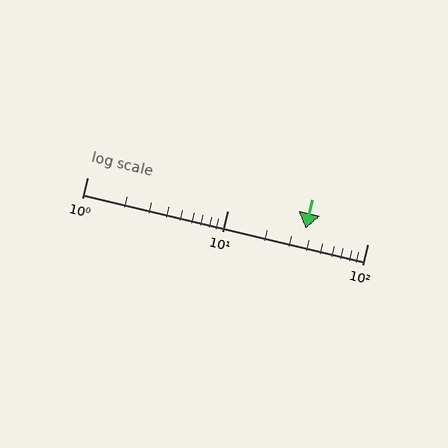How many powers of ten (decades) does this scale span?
The scale spans 2 decades, from 1 to 100.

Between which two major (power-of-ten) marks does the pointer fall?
The pointer is between 10 and 100.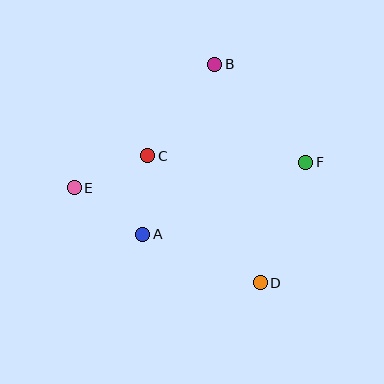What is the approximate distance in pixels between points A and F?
The distance between A and F is approximately 178 pixels.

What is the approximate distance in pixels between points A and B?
The distance between A and B is approximately 185 pixels.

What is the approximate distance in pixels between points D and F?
The distance between D and F is approximately 129 pixels.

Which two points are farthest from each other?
Points E and F are farthest from each other.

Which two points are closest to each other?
Points A and C are closest to each other.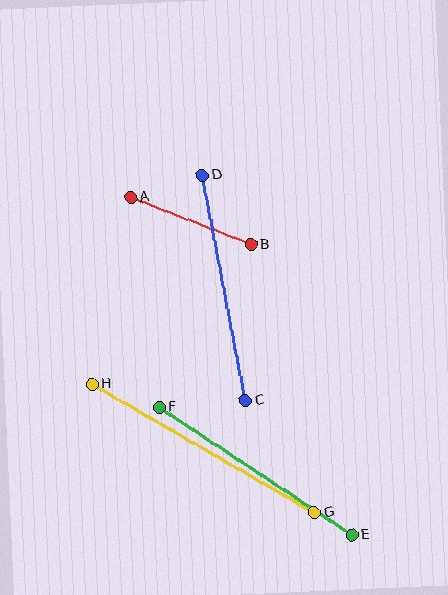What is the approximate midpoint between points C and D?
The midpoint is at approximately (224, 288) pixels.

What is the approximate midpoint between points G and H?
The midpoint is at approximately (203, 448) pixels.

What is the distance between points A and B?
The distance is approximately 130 pixels.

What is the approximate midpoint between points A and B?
The midpoint is at approximately (191, 221) pixels.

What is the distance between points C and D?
The distance is approximately 229 pixels.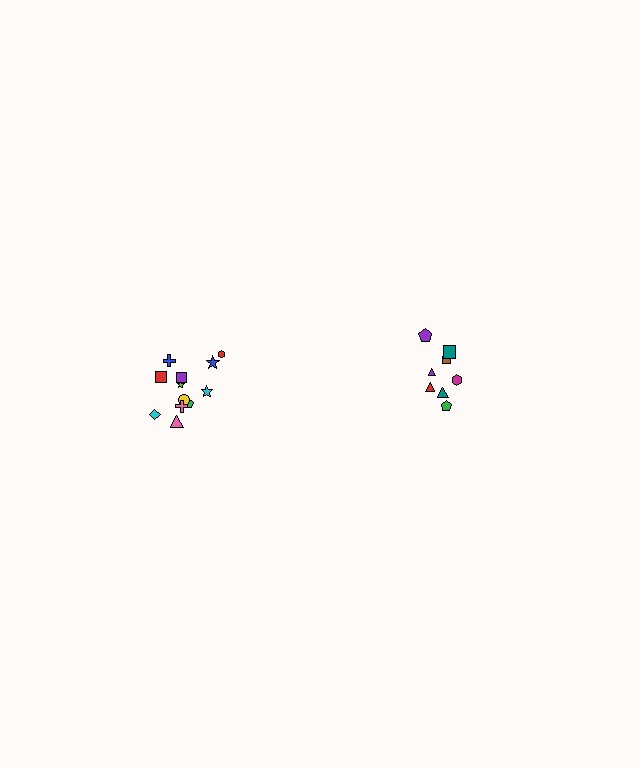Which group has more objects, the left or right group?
The left group.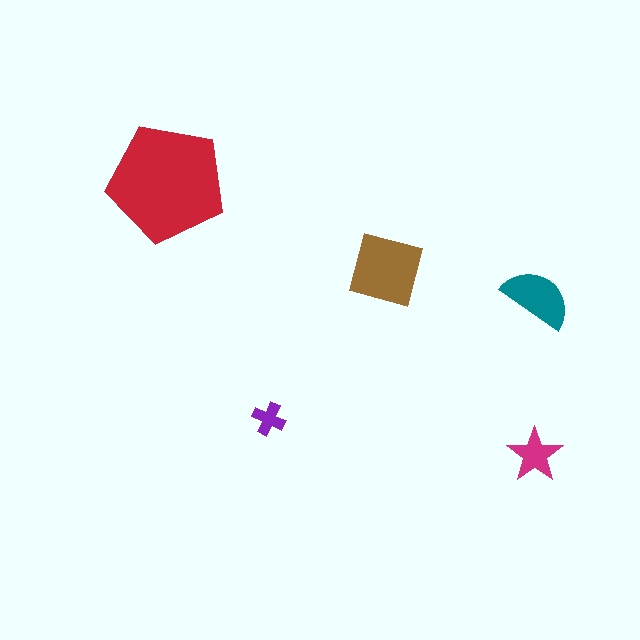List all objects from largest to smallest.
The red pentagon, the brown square, the teal semicircle, the magenta star, the purple cross.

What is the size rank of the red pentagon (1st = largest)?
1st.